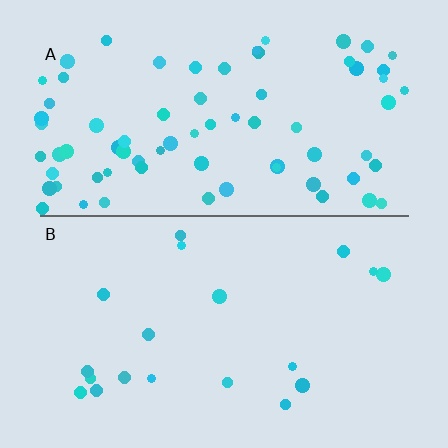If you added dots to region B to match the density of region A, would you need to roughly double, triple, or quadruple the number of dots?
Approximately quadruple.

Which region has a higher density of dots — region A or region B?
A (the top).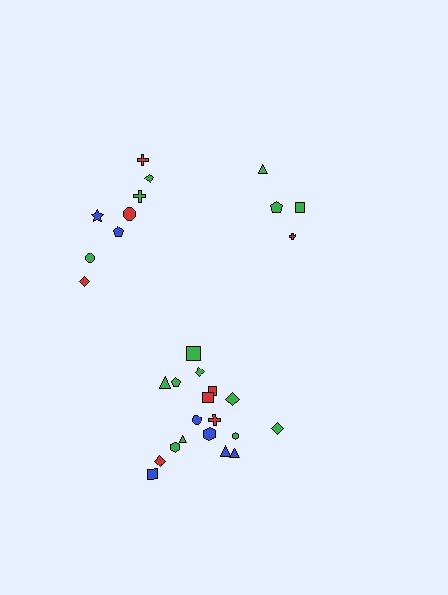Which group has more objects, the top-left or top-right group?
The top-left group.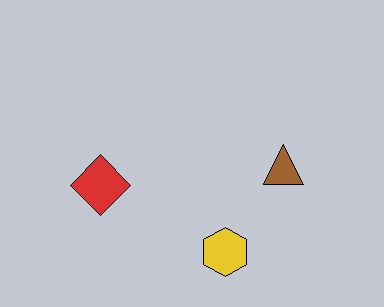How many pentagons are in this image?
There are no pentagons.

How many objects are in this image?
There are 3 objects.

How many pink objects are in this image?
There are no pink objects.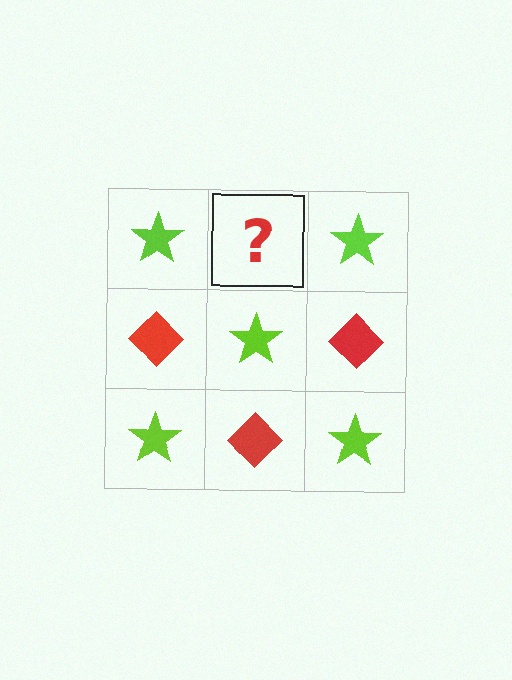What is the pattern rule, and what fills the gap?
The rule is that it alternates lime star and red diamond in a checkerboard pattern. The gap should be filled with a red diamond.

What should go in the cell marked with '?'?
The missing cell should contain a red diamond.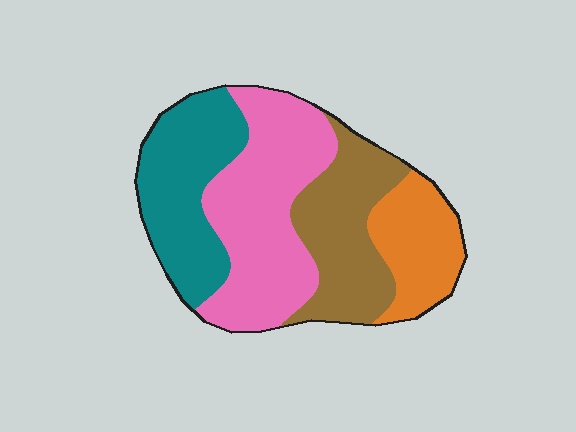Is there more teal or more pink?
Pink.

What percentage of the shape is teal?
Teal covers around 25% of the shape.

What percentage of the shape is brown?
Brown covers around 25% of the shape.